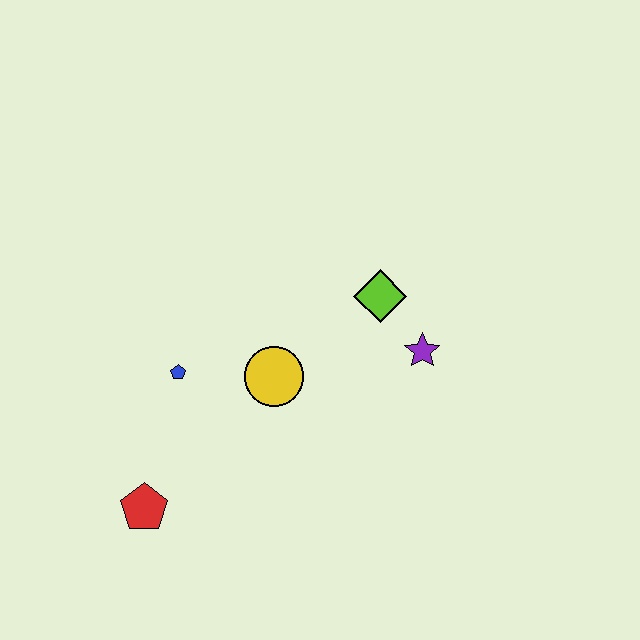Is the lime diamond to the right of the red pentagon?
Yes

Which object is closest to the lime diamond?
The purple star is closest to the lime diamond.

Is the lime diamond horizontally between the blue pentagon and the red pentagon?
No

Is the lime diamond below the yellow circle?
No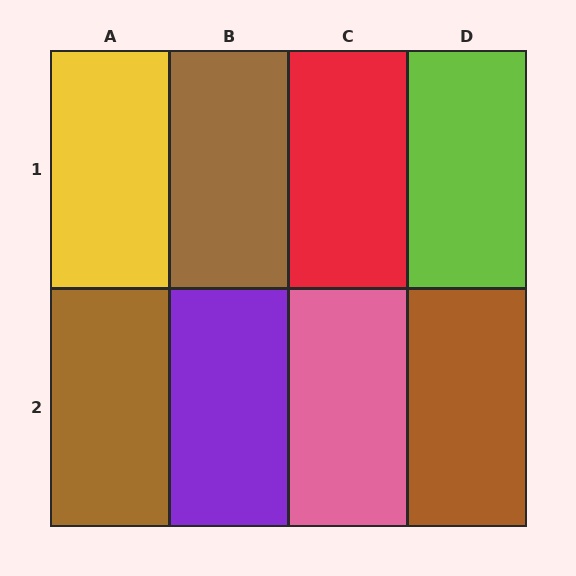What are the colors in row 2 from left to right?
Brown, purple, pink, brown.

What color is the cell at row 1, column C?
Red.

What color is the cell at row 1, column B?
Brown.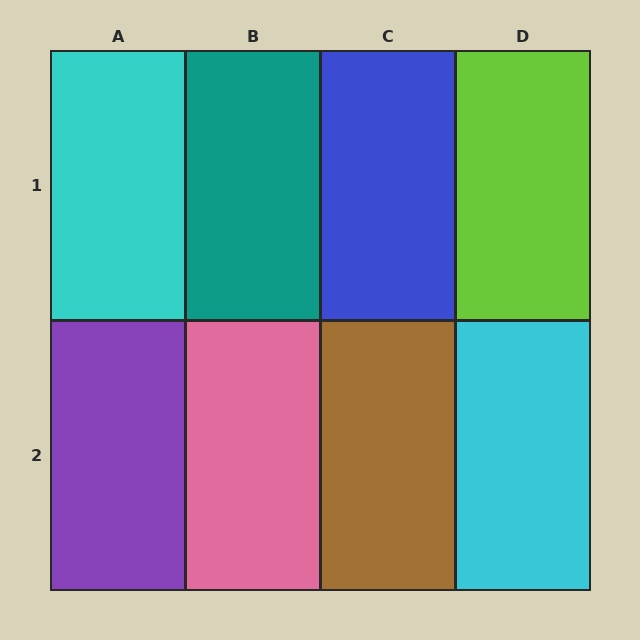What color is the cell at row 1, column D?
Lime.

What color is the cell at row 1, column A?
Cyan.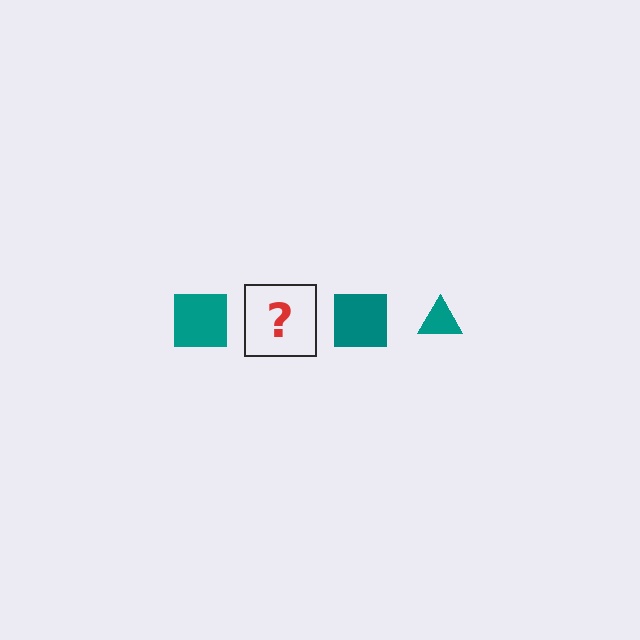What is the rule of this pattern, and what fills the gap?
The rule is that the pattern cycles through square, triangle shapes in teal. The gap should be filled with a teal triangle.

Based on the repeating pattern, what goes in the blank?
The blank should be a teal triangle.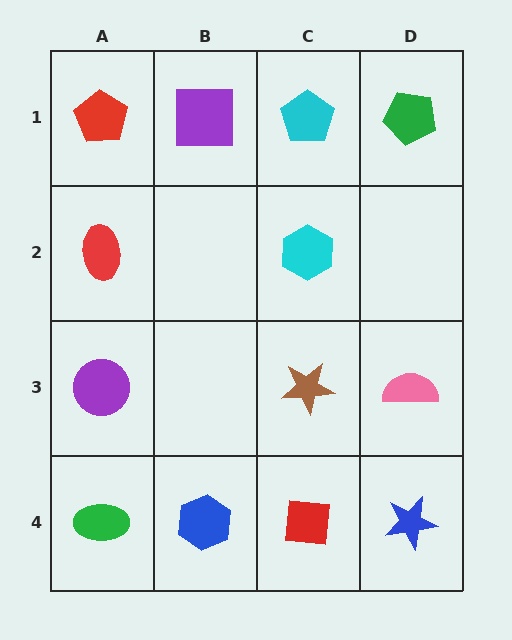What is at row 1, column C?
A cyan pentagon.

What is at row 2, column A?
A red ellipse.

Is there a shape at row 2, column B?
No, that cell is empty.